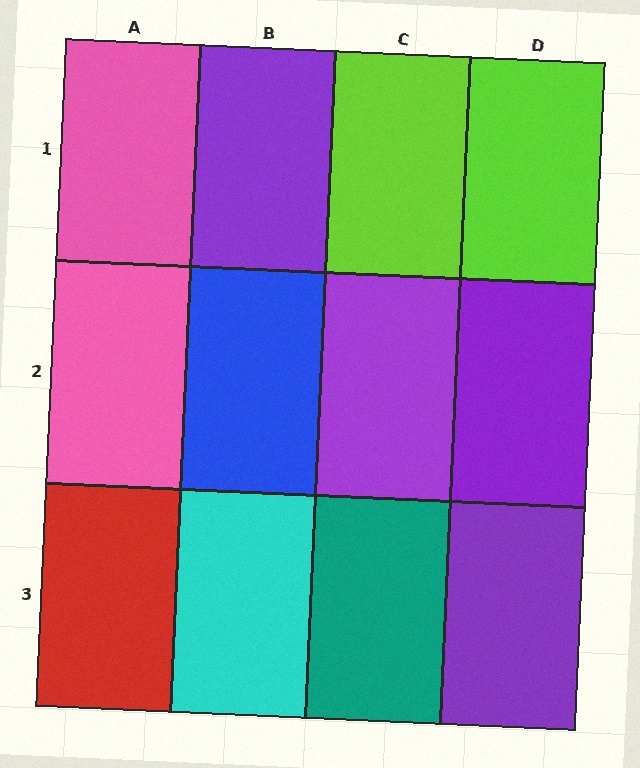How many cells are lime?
2 cells are lime.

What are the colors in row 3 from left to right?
Red, cyan, teal, purple.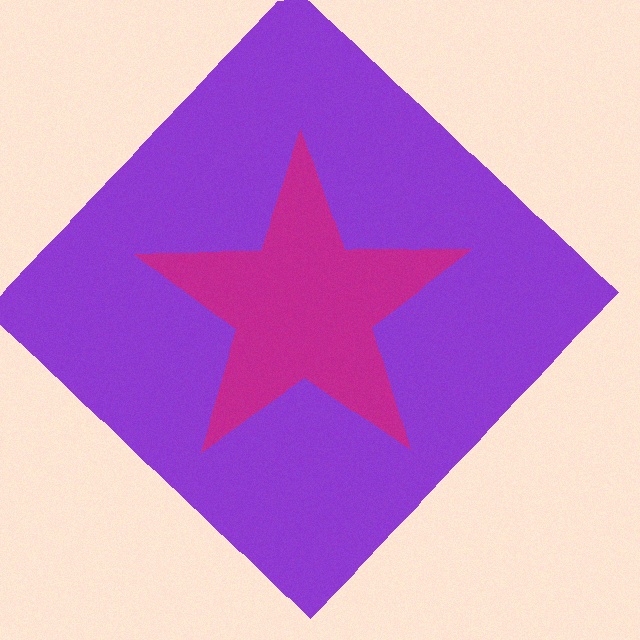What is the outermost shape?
The purple diamond.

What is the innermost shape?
The magenta star.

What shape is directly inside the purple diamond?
The magenta star.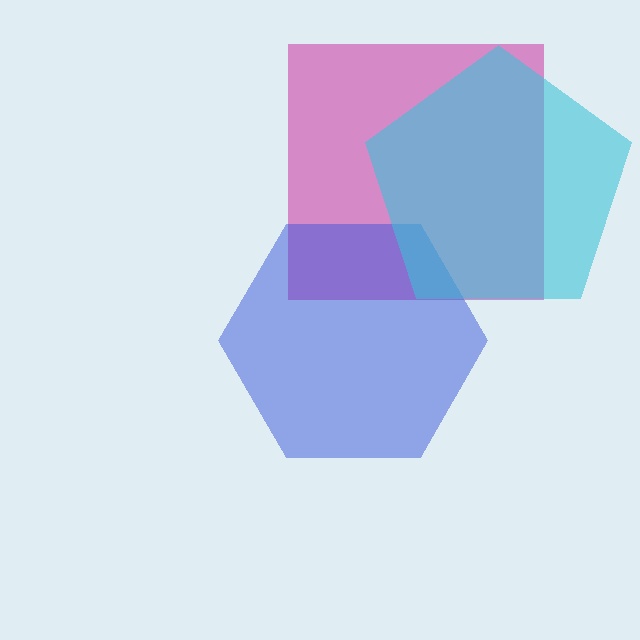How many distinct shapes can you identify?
There are 3 distinct shapes: a magenta square, a blue hexagon, a cyan pentagon.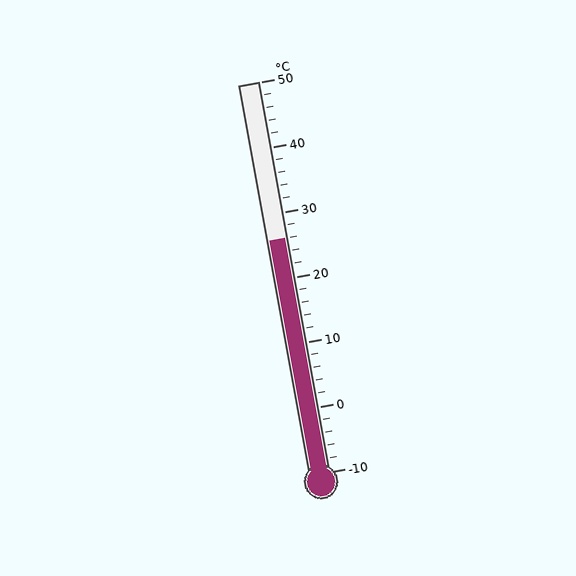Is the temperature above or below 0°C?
The temperature is above 0°C.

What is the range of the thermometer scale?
The thermometer scale ranges from -10°C to 50°C.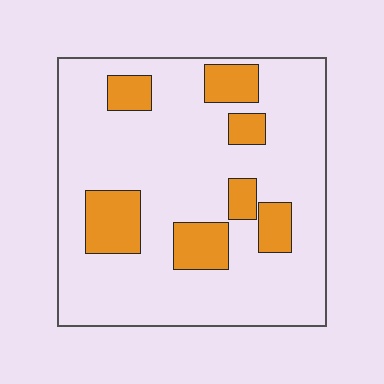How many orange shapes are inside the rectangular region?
7.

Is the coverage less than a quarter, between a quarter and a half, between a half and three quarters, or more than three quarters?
Less than a quarter.